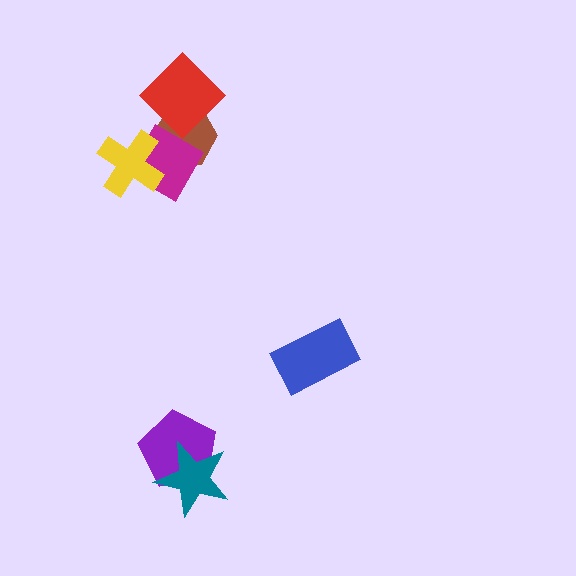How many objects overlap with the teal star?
1 object overlaps with the teal star.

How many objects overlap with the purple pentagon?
1 object overlaps with the purple pentagon.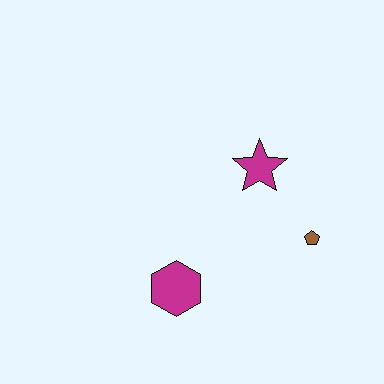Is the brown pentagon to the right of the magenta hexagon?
Yes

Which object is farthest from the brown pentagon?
The magenta hexagon is farthest from the brown pentagon.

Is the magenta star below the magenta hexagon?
No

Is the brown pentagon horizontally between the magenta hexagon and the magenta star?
No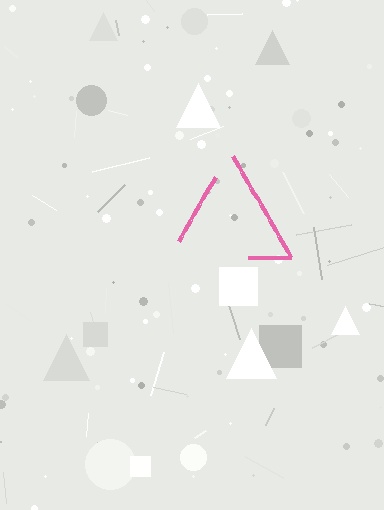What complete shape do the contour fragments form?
The contour fragments form a triangle.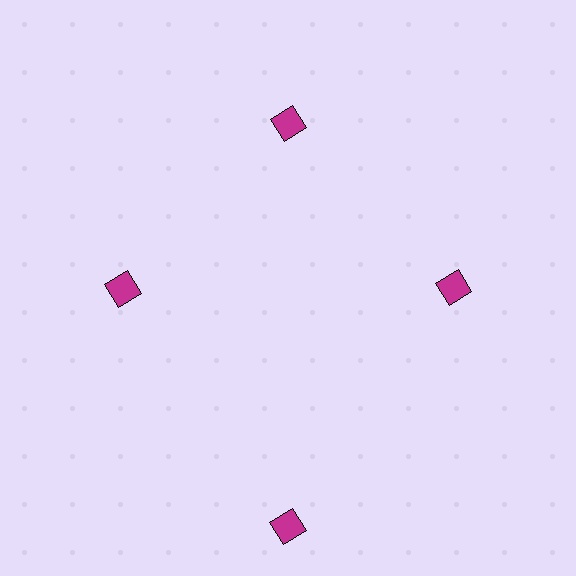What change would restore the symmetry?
The symmetry would be restored by moving it inward, back onto the ring so that all 4 diamonds sit at equal angles and equal distance from the center.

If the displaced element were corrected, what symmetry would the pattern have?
It would have 4-fold rotational symmetry — the pattern would map onto itself every 90 degrees.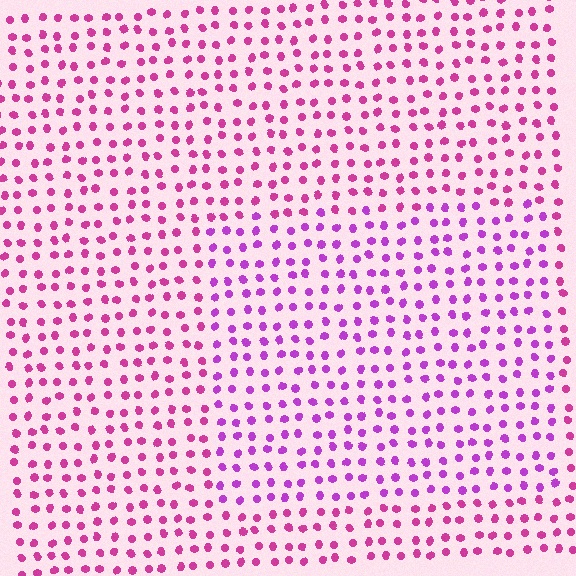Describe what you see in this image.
The image is filled with small magenta elements in a uniform arrangement. A rectangle-shaped region is visible where the elements are tinted to a slightly different hue, forming a subtle color boundary.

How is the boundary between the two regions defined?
The boundary is defined purely by a slight shift in hue (about 29 degrees). Spacing, size, and orientation are identical on both sides.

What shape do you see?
I see a rectangle.